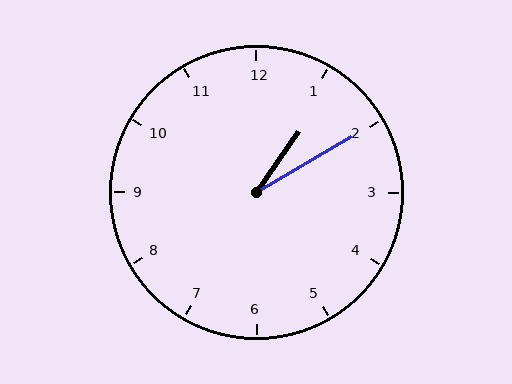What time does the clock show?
1:10.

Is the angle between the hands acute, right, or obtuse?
It is acute.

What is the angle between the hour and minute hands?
Approximately 25 degrees.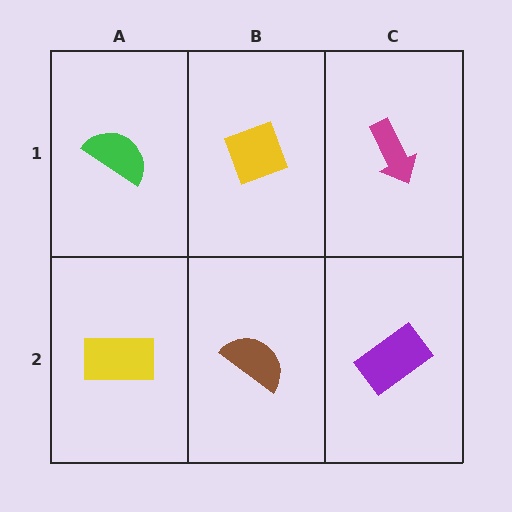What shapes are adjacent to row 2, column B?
A yellow diamond (row 1, column B), a yellow rectangle (row 2, column A), a purple rectangle (row 2, column C).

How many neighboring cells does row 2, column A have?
2.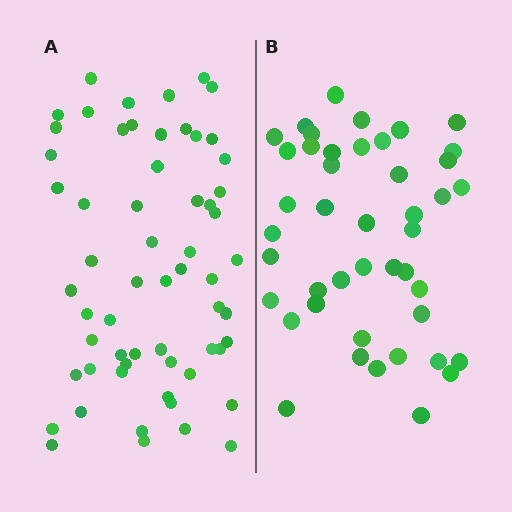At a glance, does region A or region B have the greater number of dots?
Region A (the left region) has more dots.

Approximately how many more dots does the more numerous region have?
Region A has approximately 15 more dots than region B.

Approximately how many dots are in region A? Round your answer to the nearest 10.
About 60 dots.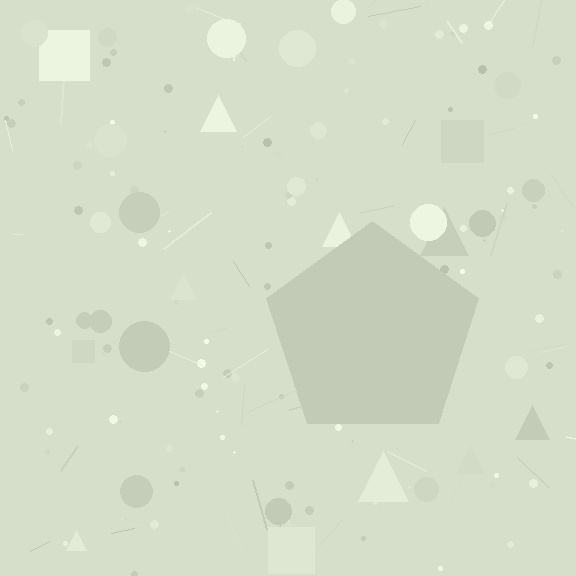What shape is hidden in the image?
A pentagon is hidden in the image.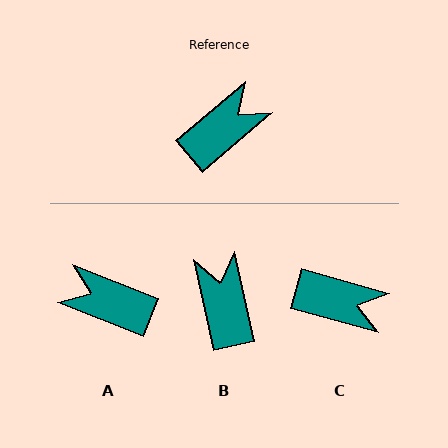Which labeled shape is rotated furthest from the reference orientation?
A, about 118 degrees away.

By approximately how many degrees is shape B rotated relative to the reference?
Approximately 62 degrees counter-clockwise.